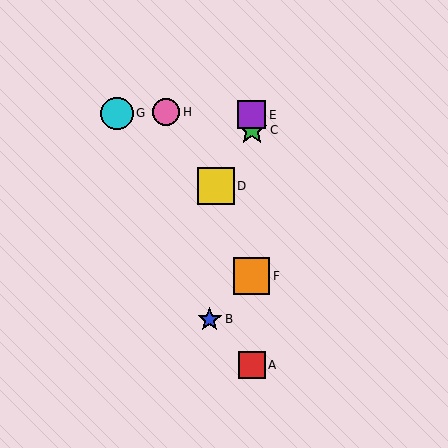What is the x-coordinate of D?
Object D is at x≈216.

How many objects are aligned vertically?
4 objects (A, C, E, F) are aligned vertically.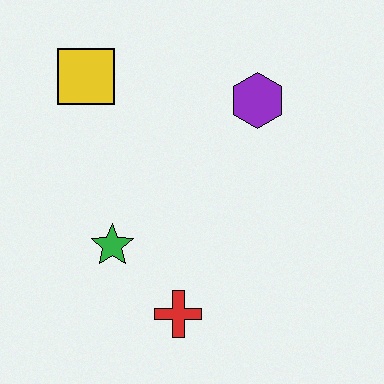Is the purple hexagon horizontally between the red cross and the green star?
No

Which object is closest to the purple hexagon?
The yellow square is closest to the purple hexagon.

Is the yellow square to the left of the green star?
Yes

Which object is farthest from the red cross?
The yellow square is farthest from the red cross.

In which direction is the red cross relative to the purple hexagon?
The red cross is below the purple hexagon.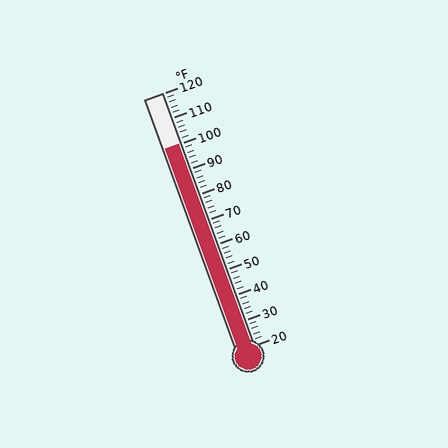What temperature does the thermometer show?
The thermometer shows approximately 100°F.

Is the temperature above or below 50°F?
The temperature is above 50°F.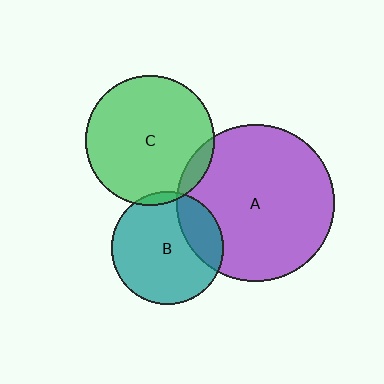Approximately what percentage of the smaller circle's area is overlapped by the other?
Approximately 10%.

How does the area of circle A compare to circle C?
Approximately 1.5 times.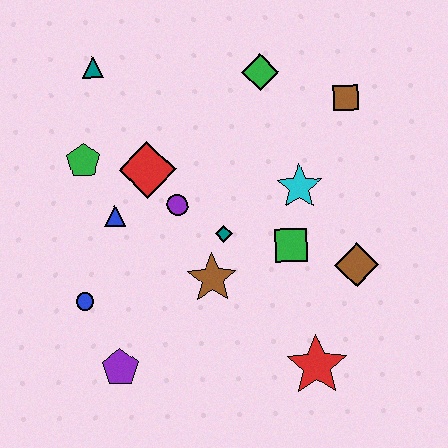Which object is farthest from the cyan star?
The purple pentagon is farthest from the cyan star.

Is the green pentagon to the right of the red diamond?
No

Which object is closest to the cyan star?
The green square is closest to the cyan star.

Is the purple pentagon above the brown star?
No